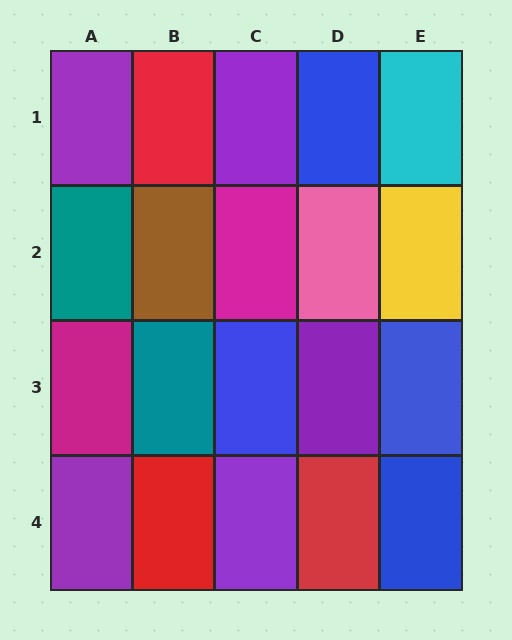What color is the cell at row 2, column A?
Teal.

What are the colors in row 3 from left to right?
Magenta, teal, blue, purple, blue.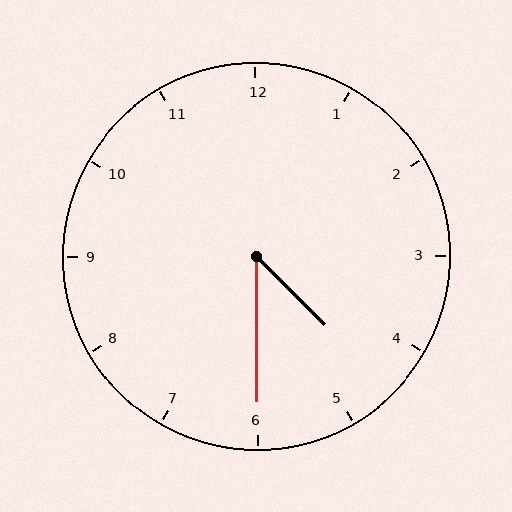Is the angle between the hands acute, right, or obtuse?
It is acute.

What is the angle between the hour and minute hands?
Approximately 45 degrees.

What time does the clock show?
4:30.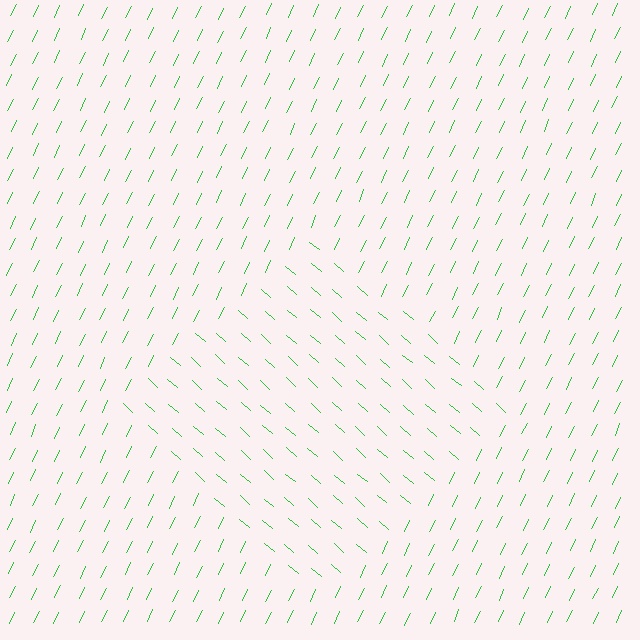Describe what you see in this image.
The image is filled with small green line segments. A diamond region in the image has lines oriented differently from the surrounding lines, creating a visible texture boundary.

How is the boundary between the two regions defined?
The boundary is defined purely by a change in line orientation (approximately 74 degrees difference). All lines are the same color and thickness.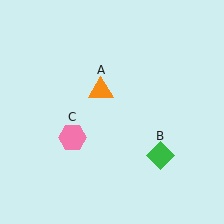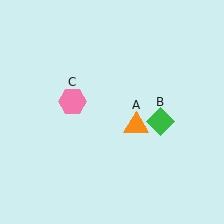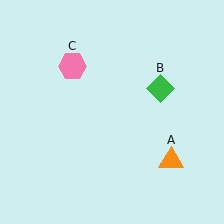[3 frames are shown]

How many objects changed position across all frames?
3 objects changed position: orange triangle (object A), green diamond (object B), pink hexagon (object C).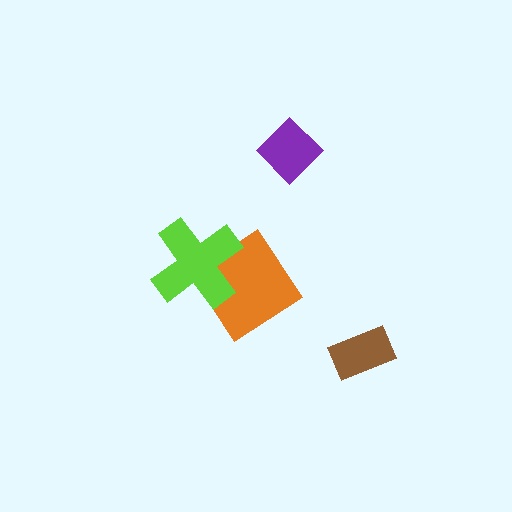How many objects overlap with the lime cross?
1 object overlaps with the lime cross.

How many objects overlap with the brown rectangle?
0 objects overlap with the brown rectangle.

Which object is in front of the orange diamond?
The lime cross is in front of the orange diamond.